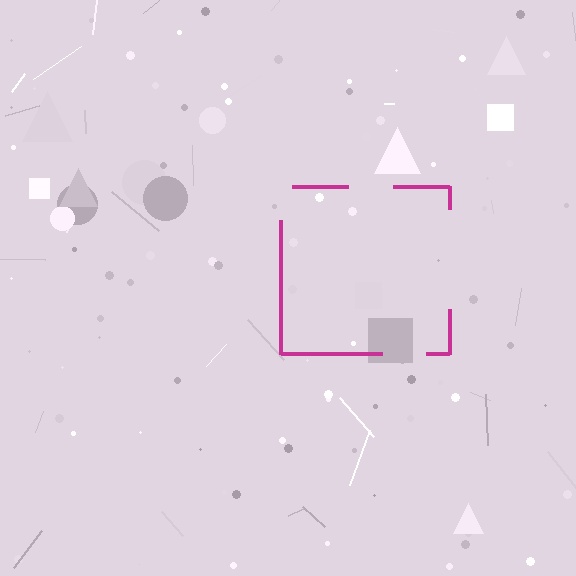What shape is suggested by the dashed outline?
The dashed outline suggests a square.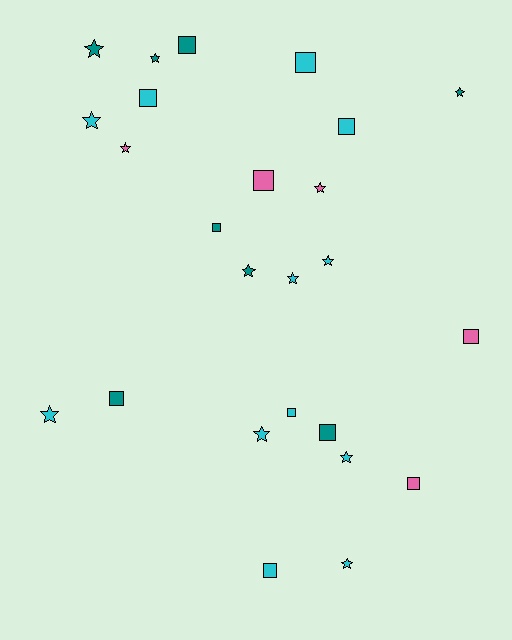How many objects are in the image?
There are 25 objects.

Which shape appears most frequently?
Star, with 13 objects.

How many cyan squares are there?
There are 5 cyan squares.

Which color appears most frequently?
Cyan, with 12 objects.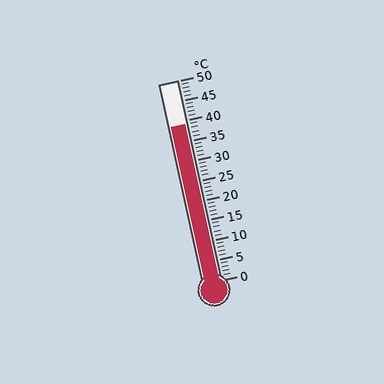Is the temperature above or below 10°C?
The temperature is above 10°C.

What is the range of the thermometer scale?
The thermometer scale ranges from 0°C to 50°C.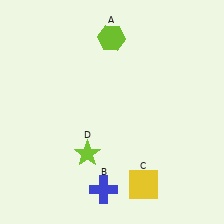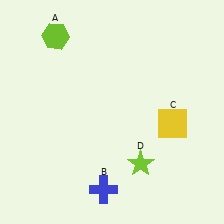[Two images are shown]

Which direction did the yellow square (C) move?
The yellow square (C) moved up.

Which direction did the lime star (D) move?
The lime star (D) moved right.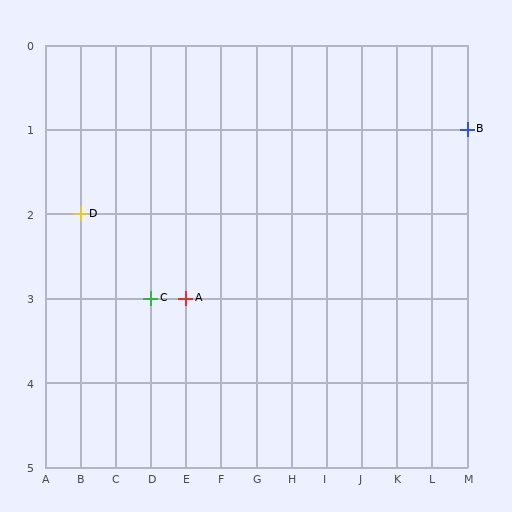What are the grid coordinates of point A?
Point A is at grid coordinates (E, 3).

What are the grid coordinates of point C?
Point C is at grid coordinates (D, 3).